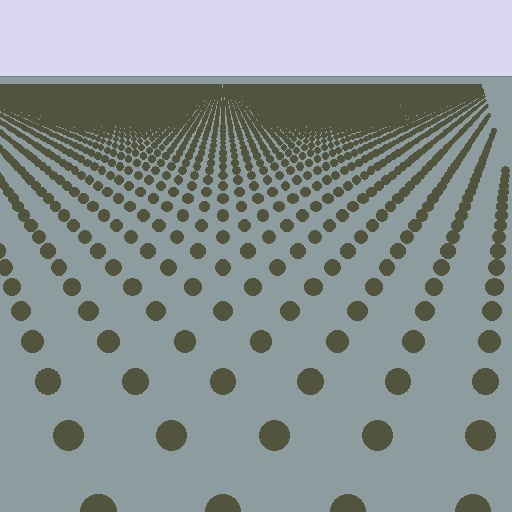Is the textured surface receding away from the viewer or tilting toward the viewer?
The surface is receding away from the viewer. Texture elements get smaller and denser toward the top.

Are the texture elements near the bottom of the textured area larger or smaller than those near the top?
Larger. Near the bottom, elements are closer to the viewer and appear at a bigger on-screen size.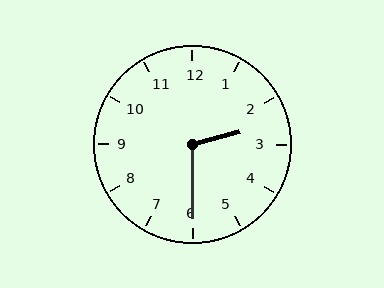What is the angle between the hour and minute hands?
Approximately 105 degrees.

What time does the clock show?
2:30.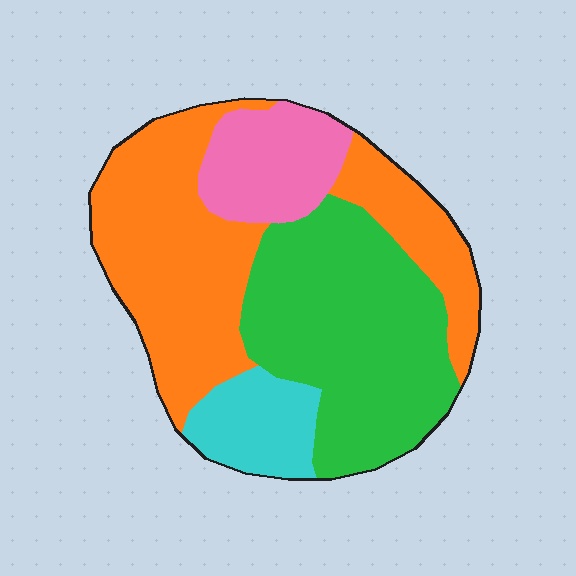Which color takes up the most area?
Orange, at roughly 40%.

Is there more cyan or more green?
Green.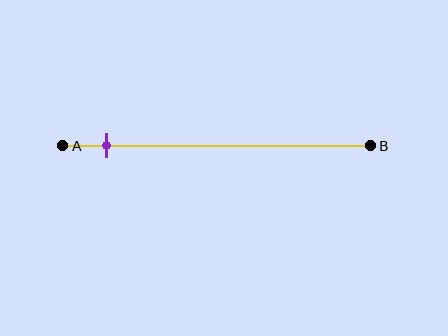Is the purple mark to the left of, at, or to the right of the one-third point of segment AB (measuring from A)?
The purple mark is to the left of the one-third point of segment AB.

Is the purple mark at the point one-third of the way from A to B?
No, the mark is at about 15% from A, not at the 33% one-third point.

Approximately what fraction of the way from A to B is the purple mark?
The purple mark is approximately 15% of the way from A to B.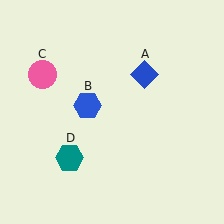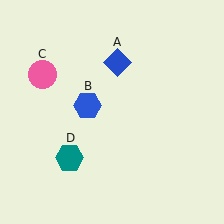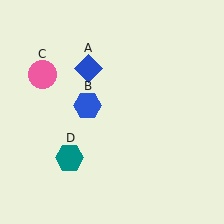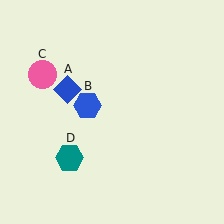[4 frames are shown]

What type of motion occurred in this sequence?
The blue diamond (object A) rotated counterclockwise around the center of the scene.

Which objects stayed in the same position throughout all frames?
Blue hexagon (object B) and pink circle (object C) and teal hexagon (object D) remained stationary.